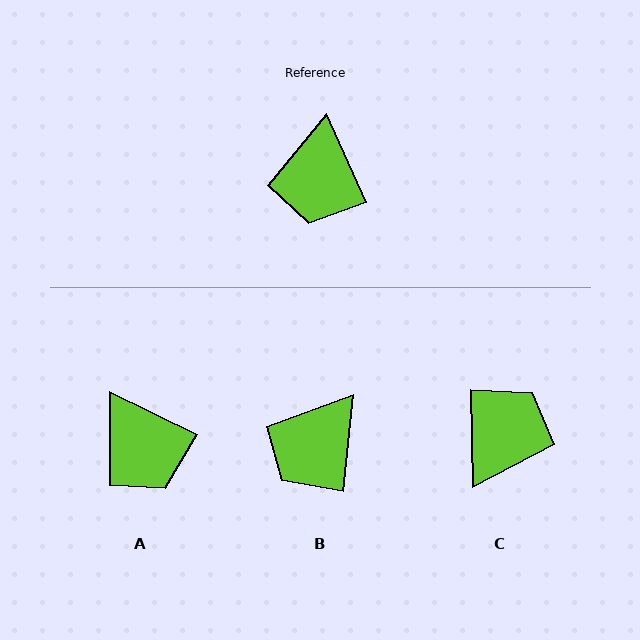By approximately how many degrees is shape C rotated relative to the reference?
Approximately 157 degrees counter-clockwise.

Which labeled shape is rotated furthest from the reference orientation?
C, about 157 degrees away.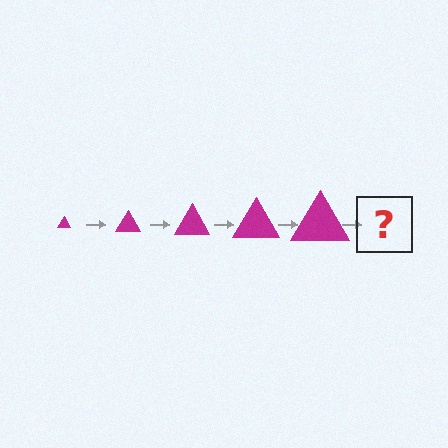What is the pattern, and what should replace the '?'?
The pattern is that the triangle gets progressively larger each step. The '?' should be a magenta triangle, larger than the previous one.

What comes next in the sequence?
The next element should be a magenta triangle, larger than the previous one.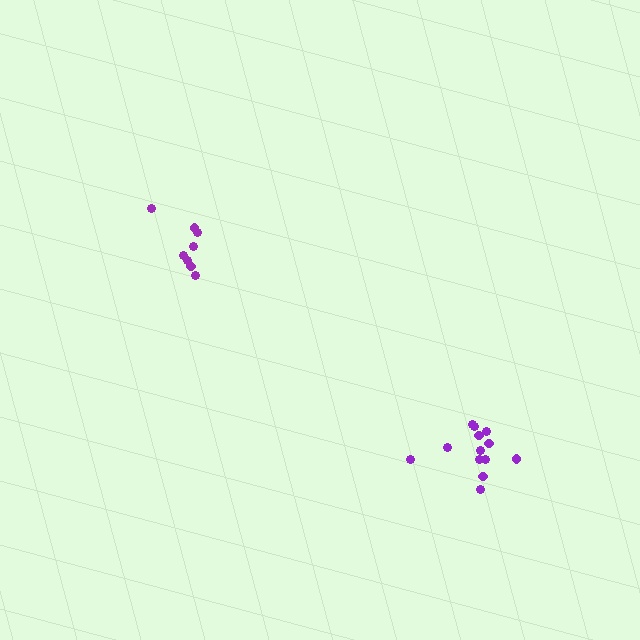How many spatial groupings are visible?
There are 2 spatial groupings.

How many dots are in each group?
Group 1: 13 dots, Group 2: 8 dots (21 total).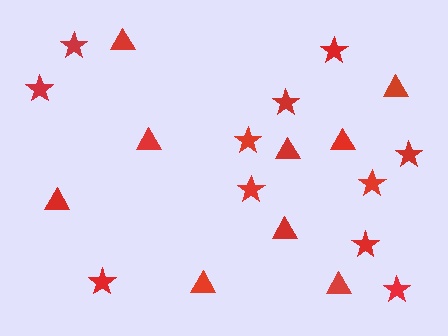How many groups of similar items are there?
There are 2 groups: one group of triangles (9) and one group of stars (11).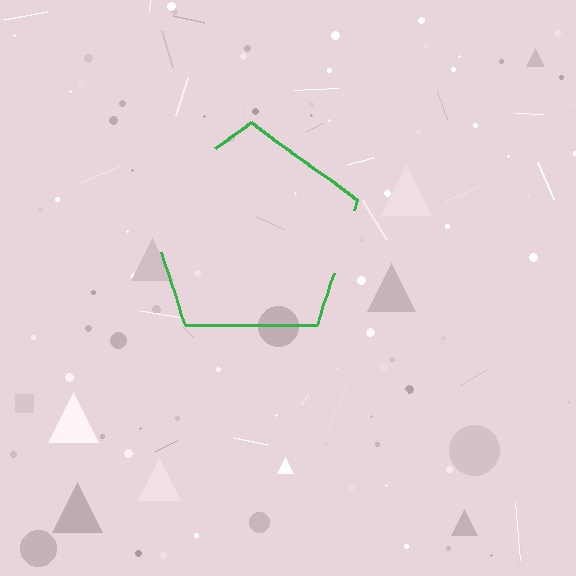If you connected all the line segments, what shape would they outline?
They would outline a pentagon.